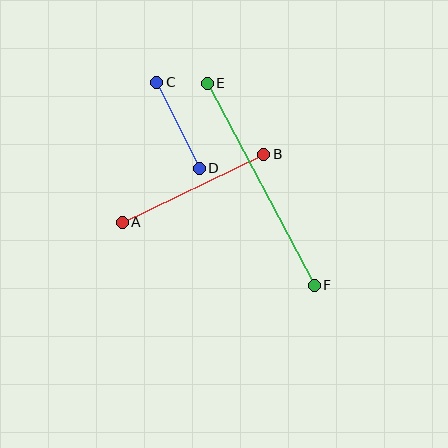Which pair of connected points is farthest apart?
Points E and F are farthest apart.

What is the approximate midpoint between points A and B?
The midpoint is at approximately (193, 188) pixels.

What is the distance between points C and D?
The distance is approximately 96 pixels.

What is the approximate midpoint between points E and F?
The midpoint is at approximately (261, 184) pixels.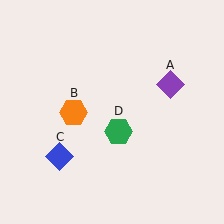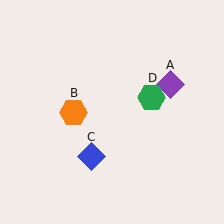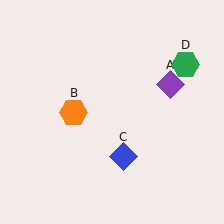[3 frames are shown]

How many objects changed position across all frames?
2 objects changed position: blue diamond (object C), green hexagon (object D).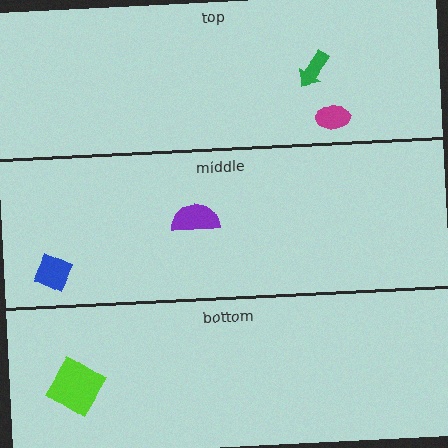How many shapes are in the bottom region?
1.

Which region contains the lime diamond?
The bottom region.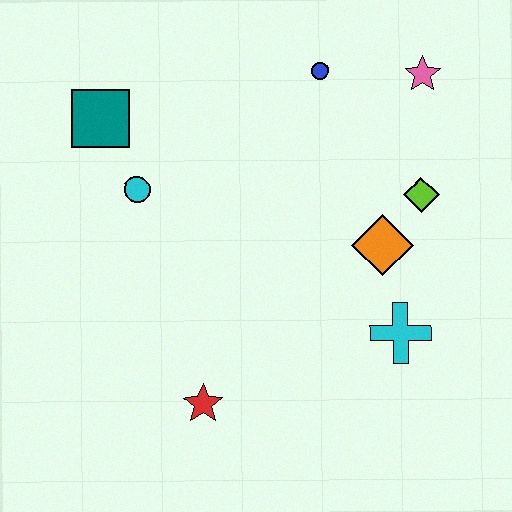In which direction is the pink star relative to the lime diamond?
The pink star is above the lime diamond.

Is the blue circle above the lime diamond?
Yes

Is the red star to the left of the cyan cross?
Yes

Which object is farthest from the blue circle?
The red star is farthest from the blue circle.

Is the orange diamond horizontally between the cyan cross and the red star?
Yes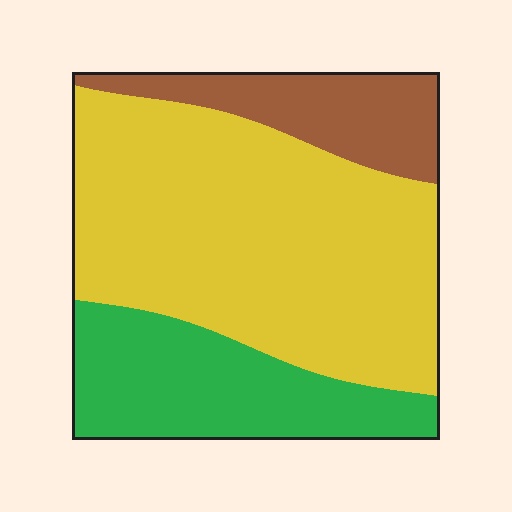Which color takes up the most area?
Yellow, at roughly 60%.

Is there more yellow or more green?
Yellow.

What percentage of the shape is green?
Green covers roughly 25% of the shape.